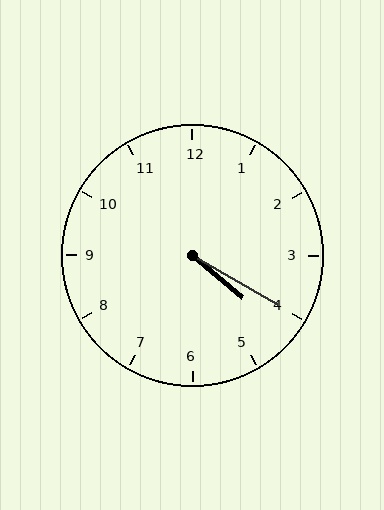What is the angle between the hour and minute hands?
Approximately 10 degrees.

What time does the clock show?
4:20.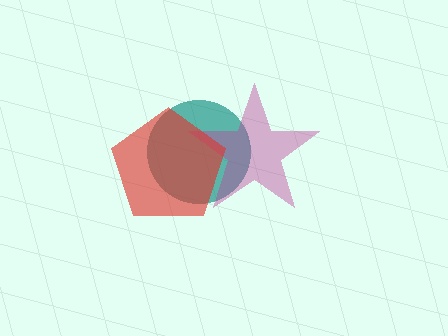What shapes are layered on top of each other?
The layered shapes are: a teal circle, a magenta star, a red pentagon.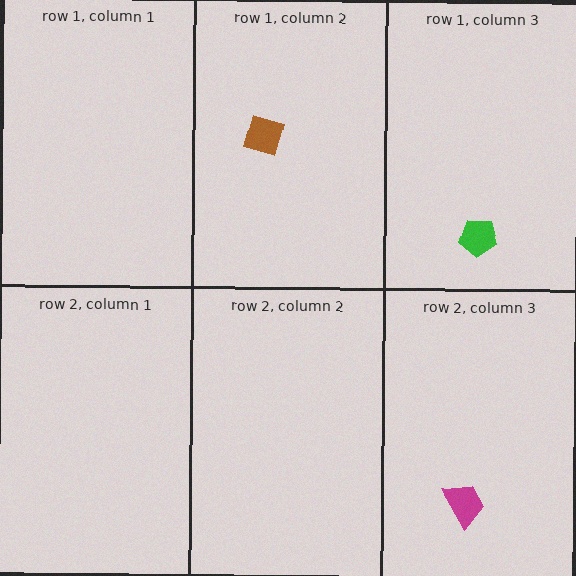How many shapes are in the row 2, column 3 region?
1.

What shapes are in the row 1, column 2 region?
The brown diamond.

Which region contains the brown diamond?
The row 1, column 2 region.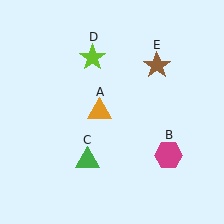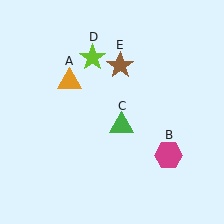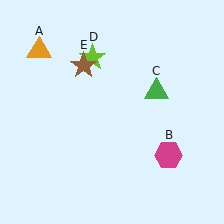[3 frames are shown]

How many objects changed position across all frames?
3 objects changed position: orange triangle (object A), green triangle (object C), brown star (object E).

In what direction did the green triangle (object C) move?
The green triangle (object C) moved up and to the right.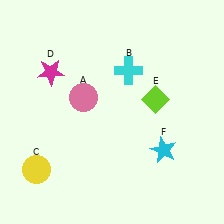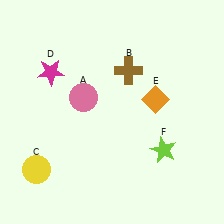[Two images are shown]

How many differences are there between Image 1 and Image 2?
There are 3 differences between the two images.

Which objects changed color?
B changed from cyan to brown. E changed from lime to orange. F changed from cyan to lime.